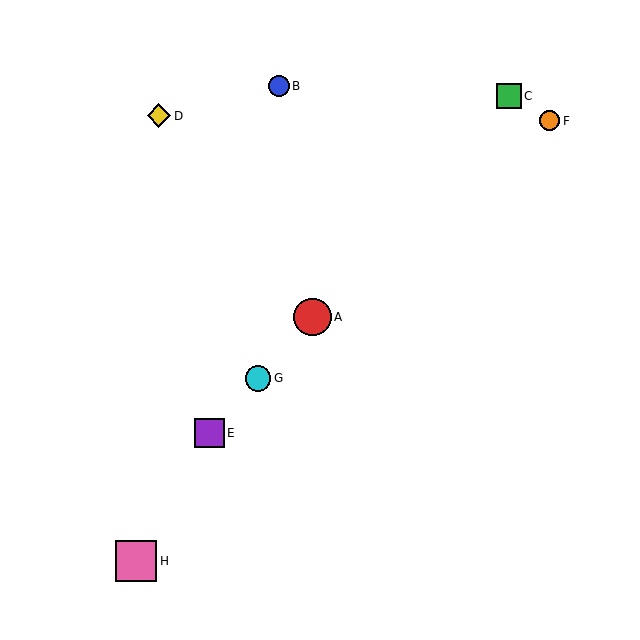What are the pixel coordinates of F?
Object F is at (550, 121).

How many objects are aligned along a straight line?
4 objects (A, C, E, G) are aligned along a straight line.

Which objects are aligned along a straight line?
Objects A, C, E, G are aligned along a straight line.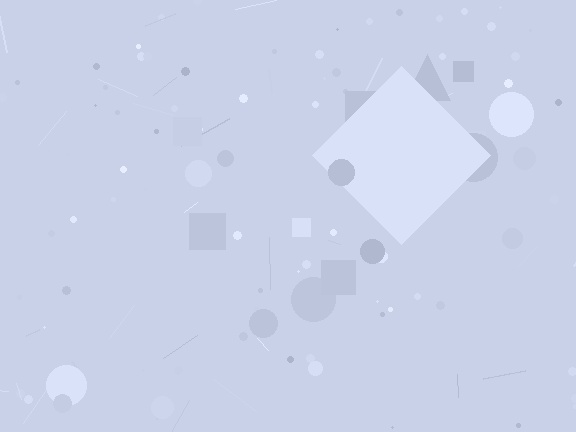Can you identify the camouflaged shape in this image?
The camouflaged shape is a diamond.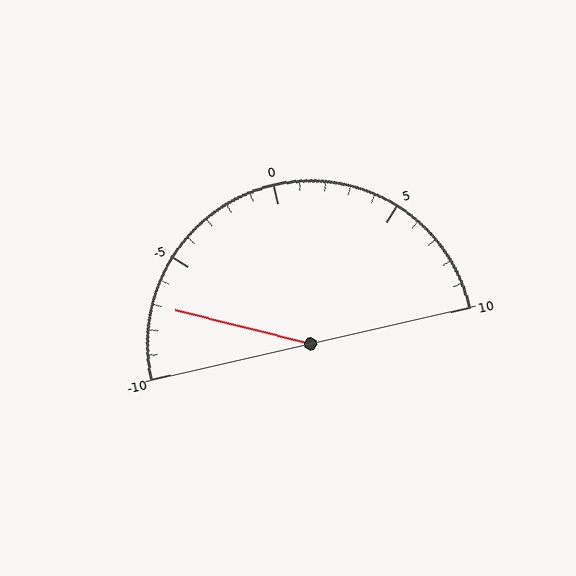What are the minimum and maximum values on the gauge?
The gauge ranges from -10 to 10.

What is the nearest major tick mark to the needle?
The nearest major tick mark is -5.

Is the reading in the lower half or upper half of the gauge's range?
The reading is in the lower half of the range (-10 to 10).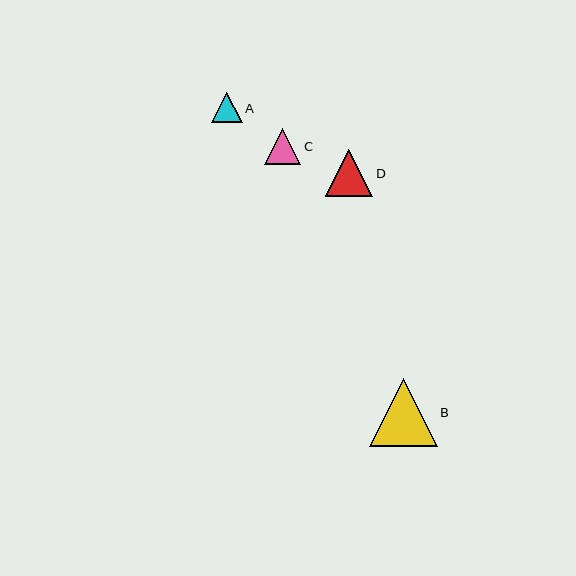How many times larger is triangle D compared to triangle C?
Triangle D is approximately 1.3 times the size of triangle C.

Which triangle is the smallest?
Triangle A is the smallest with a size of approximately 30 pixels.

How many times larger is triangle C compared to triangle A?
Triangle C is approximately 1.2 times the size of triangle A.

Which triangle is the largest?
Triangle B is the largest with a size of approximately 68 pixels.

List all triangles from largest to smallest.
From largest to smallest: B, D, C, A.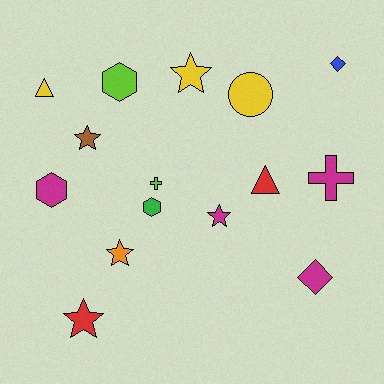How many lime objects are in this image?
There are 2 lime objects.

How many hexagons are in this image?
There are 3 hexagons.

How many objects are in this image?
There are 15 objects.